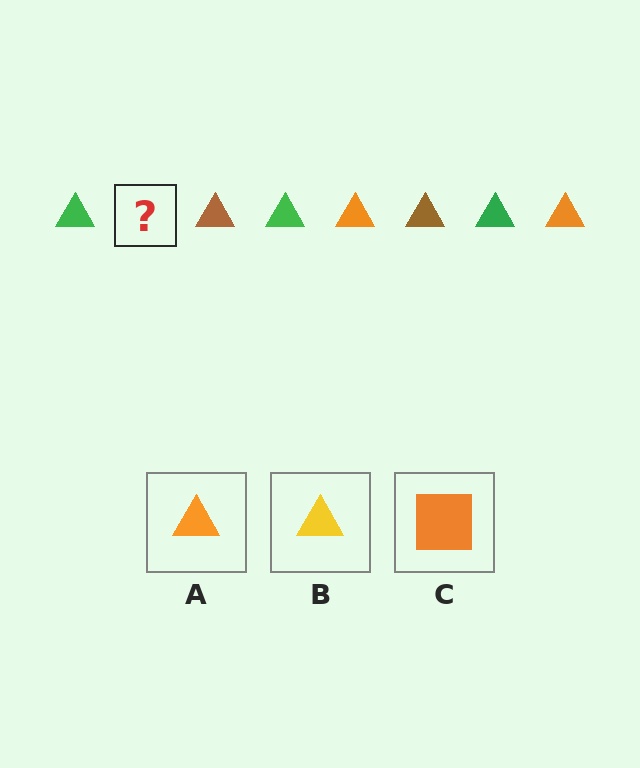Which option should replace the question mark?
Option A.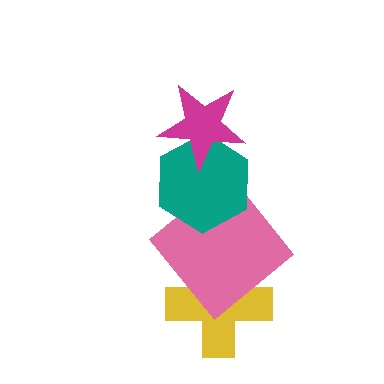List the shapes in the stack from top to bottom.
From top to bottom: the magenta star, the teal hexagon, the pink diamond, the yellow cross.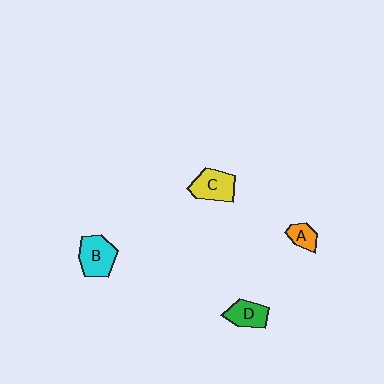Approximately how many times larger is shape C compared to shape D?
Approximately 1.2 times.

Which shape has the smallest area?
Shape A (orange).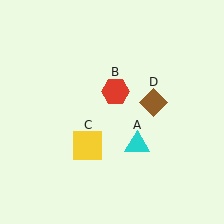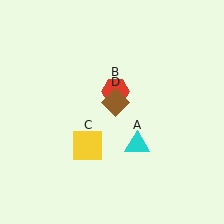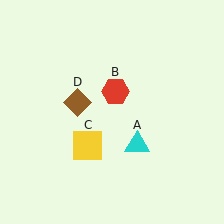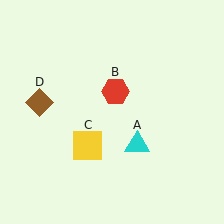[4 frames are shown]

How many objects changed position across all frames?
1 object changed position: brown diamond (object D).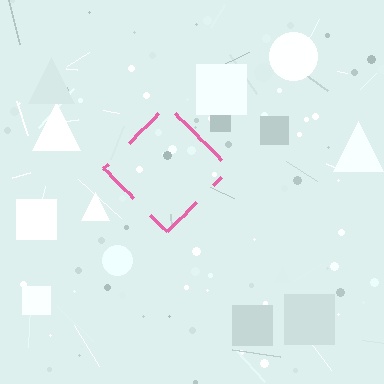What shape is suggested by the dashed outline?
The dashed outline suggests a diamond.